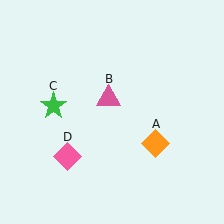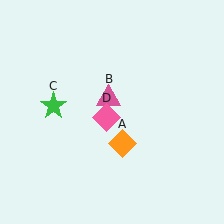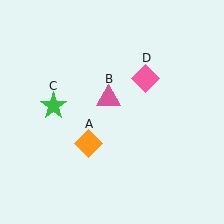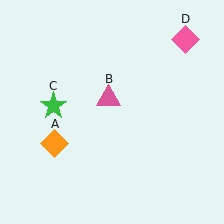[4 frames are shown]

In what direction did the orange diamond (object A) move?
The orange diamond (object A) moved left.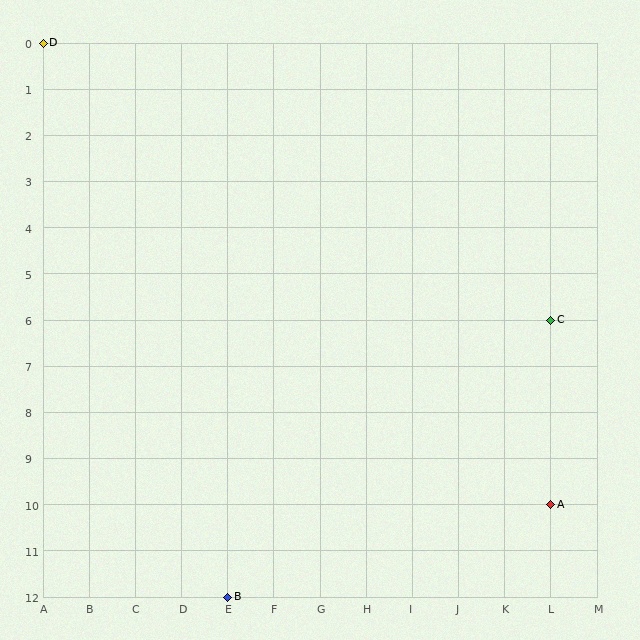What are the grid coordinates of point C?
Point C is at grid coordinates (L, 6).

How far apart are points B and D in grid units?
Points B and D are 4 columns and 12 rows apart (about 12.6 grid units diagonally).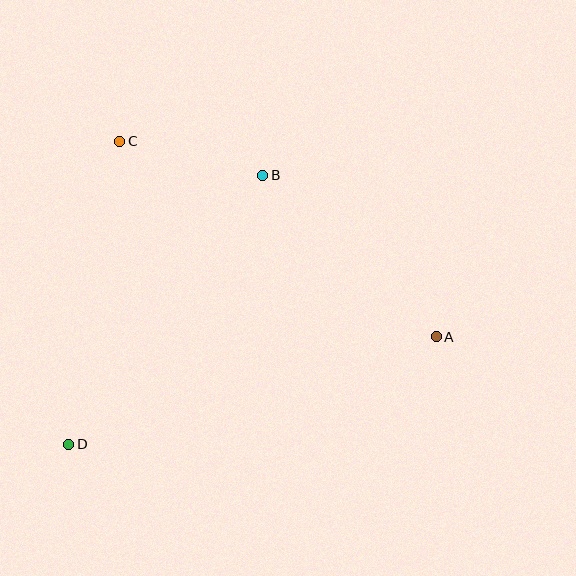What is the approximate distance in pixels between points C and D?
The distance between C and D is approximately 307 pixels.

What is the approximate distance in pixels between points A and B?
The distance between A and B is approximately 237 pixels.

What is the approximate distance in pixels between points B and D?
The distance between B and D is approximately 332 pixels.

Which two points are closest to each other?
Points B and C are closest to each other.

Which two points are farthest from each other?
Points A and D are farthest from each other.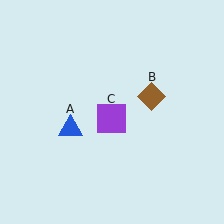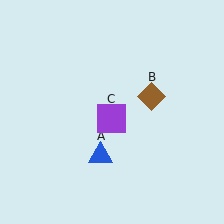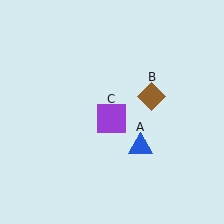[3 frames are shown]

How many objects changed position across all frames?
1 object changed position: blue triangle (object A).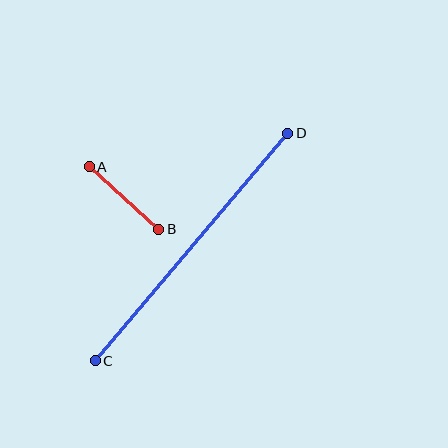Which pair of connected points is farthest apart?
Points C and D are farthest apart.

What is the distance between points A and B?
The distance is approximately 93 pixels.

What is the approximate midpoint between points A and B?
The midpoint is at approximately (124, 198) pixels.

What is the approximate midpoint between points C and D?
The midpoint is at approximately (192, 247) pixels.